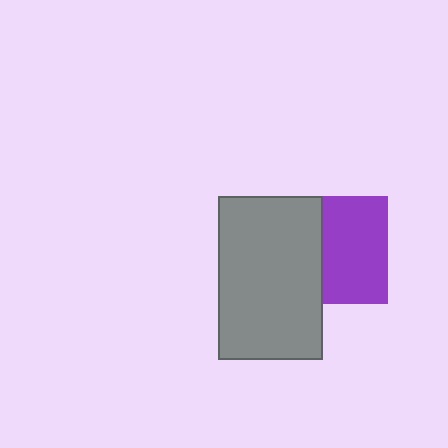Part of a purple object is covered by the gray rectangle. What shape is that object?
It is a square.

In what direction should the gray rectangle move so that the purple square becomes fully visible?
The gray rectangle should move left. That is the shortest direction to clear the overlap and leave the purple square fully visible.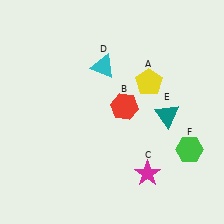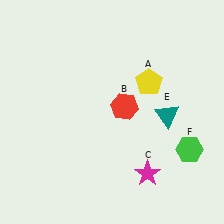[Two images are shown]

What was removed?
The cyan triangle (D) was removed in Image 2.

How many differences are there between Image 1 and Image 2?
There is 1 difference between the two images.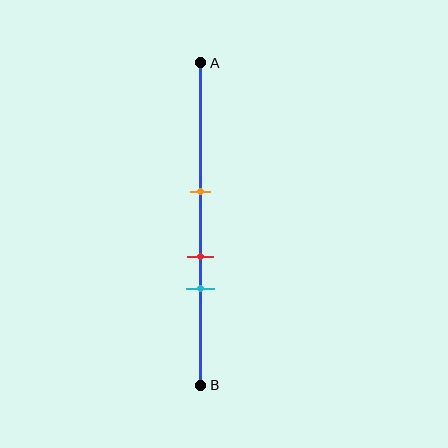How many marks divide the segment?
There are 3 marks dividing the segment.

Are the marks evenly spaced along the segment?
Yes, the marks are approximately evenly spaced.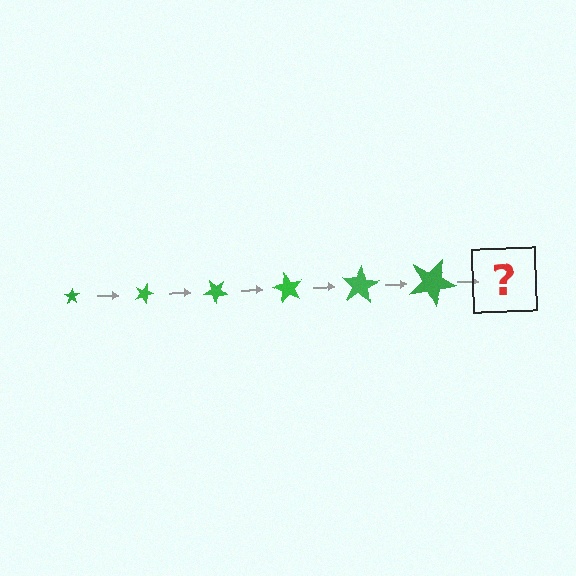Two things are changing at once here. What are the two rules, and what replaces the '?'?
The two rules are that the star grows larger each step and it rotates 20 degrees each step. The '?' should be a star, larger than the previous one and rotated 120 degrees from the start.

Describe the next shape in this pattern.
It should be a star, larger than the previous one and rotated 120 degrees from the start.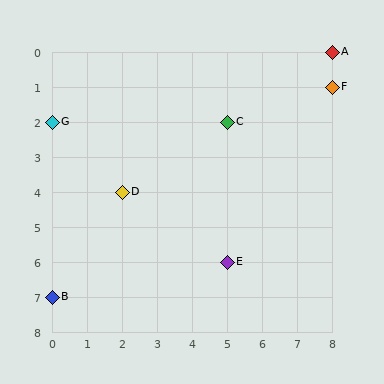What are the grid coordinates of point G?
Point G is at grid coordinates (0, 2).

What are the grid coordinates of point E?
Point E is at grid coordinates (5, 6).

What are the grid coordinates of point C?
Point C is at grid coordinates (5, 2).